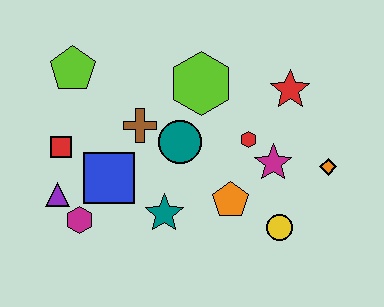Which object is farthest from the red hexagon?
The purple triangle is farthest from the red hexagon.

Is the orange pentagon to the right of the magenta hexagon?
Yes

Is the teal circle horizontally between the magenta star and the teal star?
Yes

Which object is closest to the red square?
The purple triangle is closest to the red square.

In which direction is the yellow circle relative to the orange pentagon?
The yellow circle is to the right of the orange pentagon.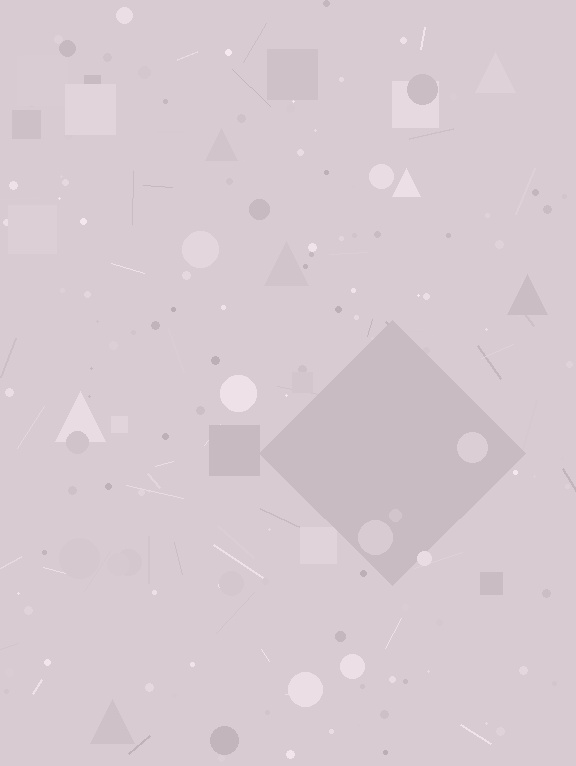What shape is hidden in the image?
A diamond is hidden in the image.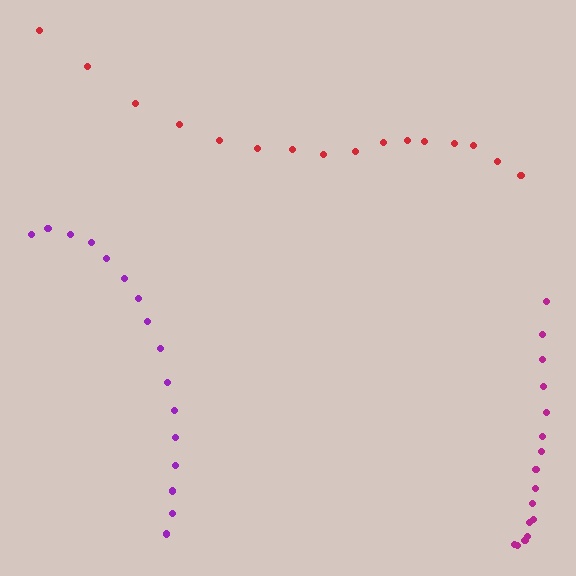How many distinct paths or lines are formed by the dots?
There are 3 distinct paths.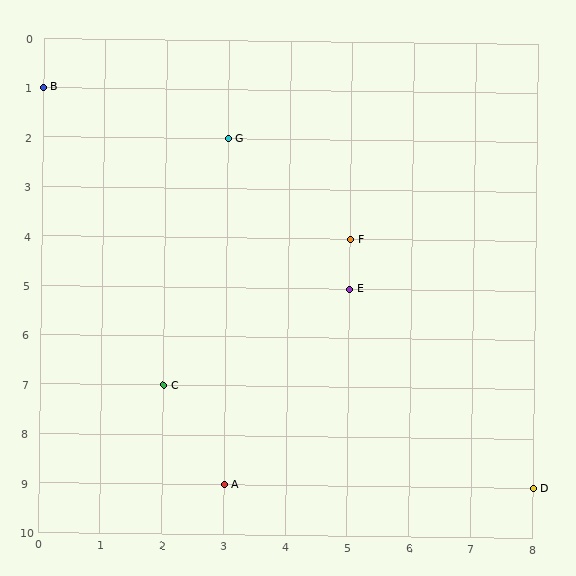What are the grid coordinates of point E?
Point E is at grid coordinates (5, 5).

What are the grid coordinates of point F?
Point F is at grid coordinates (5, 4).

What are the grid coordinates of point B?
Point B is at grid coordinates (0, 1).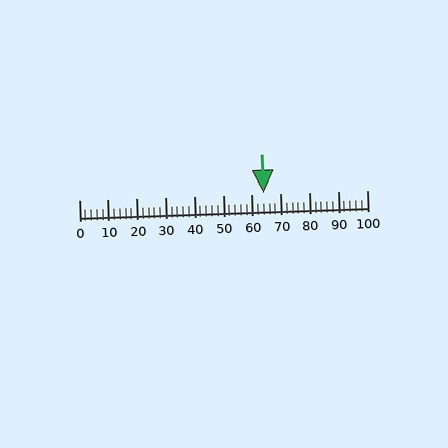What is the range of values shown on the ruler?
The ruler shows values from 0 to 100.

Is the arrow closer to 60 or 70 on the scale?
The arrow is closer to 60.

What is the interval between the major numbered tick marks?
The major tick marks are spaced 10 units apart.